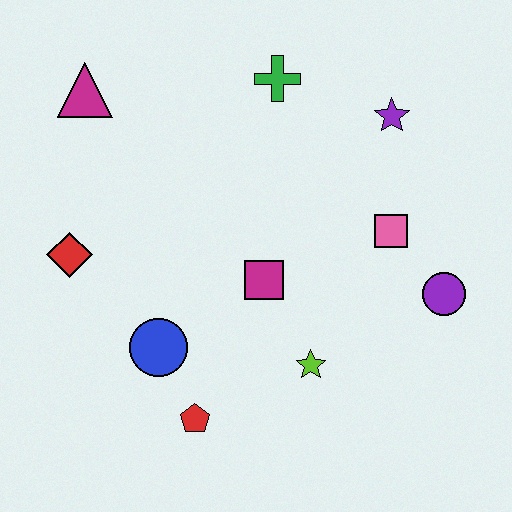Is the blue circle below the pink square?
Yes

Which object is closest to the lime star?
The magenta square is closest to the lime star.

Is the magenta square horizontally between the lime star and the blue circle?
Yes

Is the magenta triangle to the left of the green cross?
Yes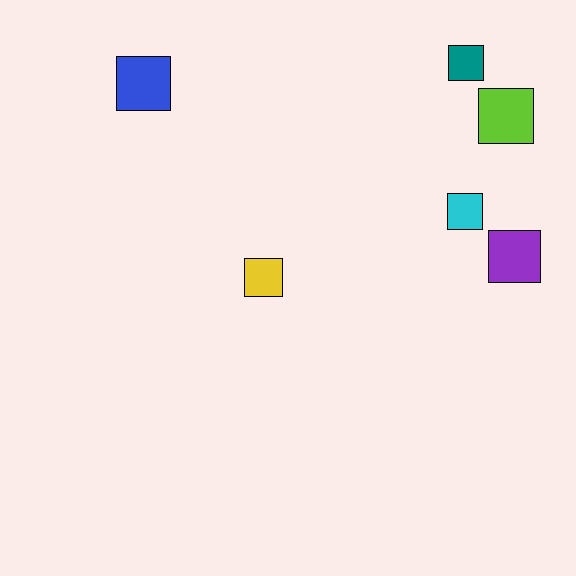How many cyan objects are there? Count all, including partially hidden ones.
There is 1 cyan object.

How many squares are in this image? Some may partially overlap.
There are 6 squares.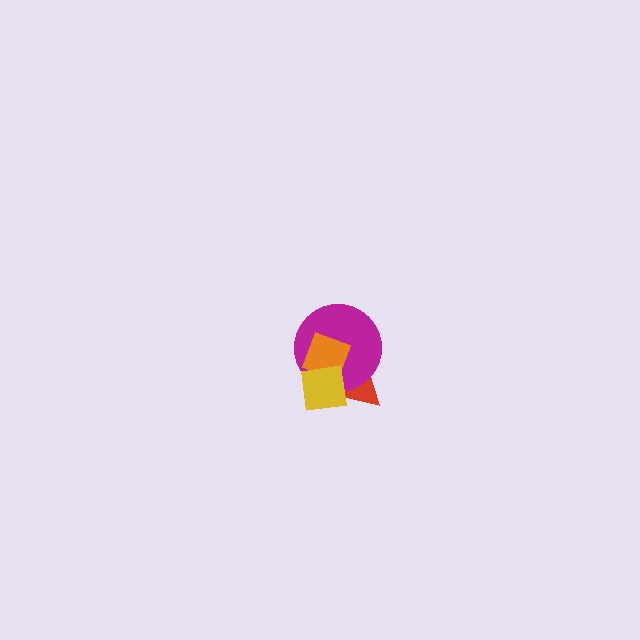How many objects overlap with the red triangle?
3 objects overlap with the red triangle.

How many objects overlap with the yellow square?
3 objects overlap with the yellow square.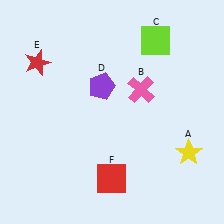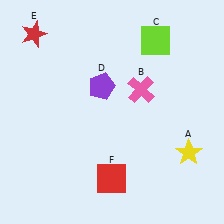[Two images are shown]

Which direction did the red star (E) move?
The red star (E) moved up.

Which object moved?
The red star (E) moved up.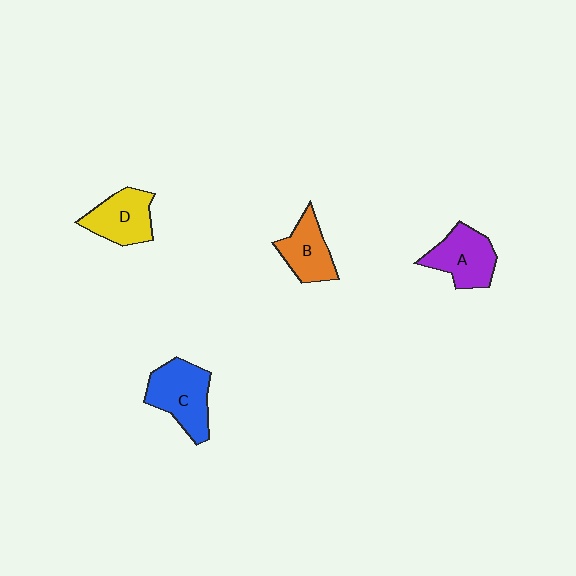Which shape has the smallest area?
Shape B (orange).